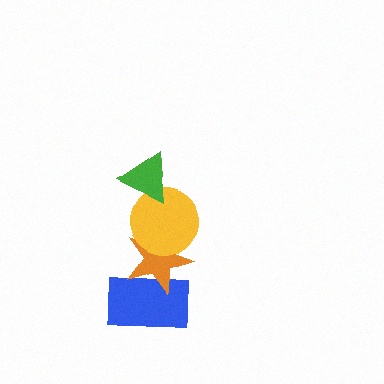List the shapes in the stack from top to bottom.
From top to bottom: the green triangle, the yellow circle, the orange star, the blue rectangle.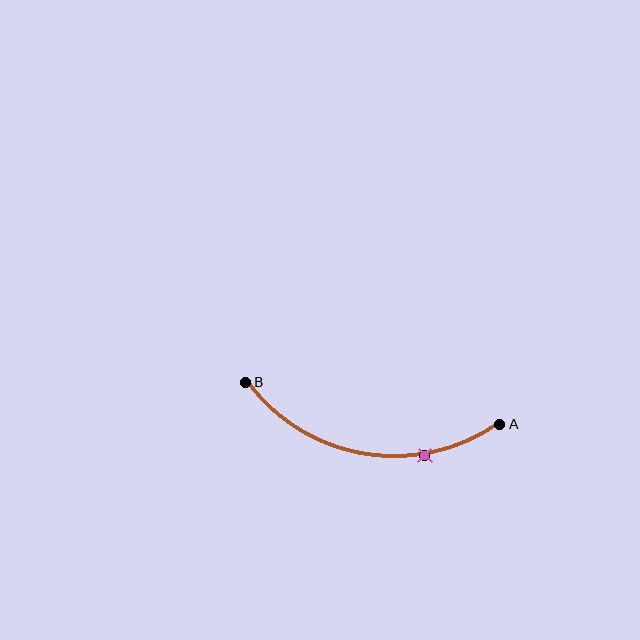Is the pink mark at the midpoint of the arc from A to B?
No. The pink mark lies on the arc but is closer to endpoint A. The arc midpoint would be at the point on the curve equidistant along the arc from both A and B.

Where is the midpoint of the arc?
The arc midpoint is the point on the curve farthest from the straight line joining A and B. It sits below that line.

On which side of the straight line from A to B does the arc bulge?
The arc bulges below the straight line connecting A and B.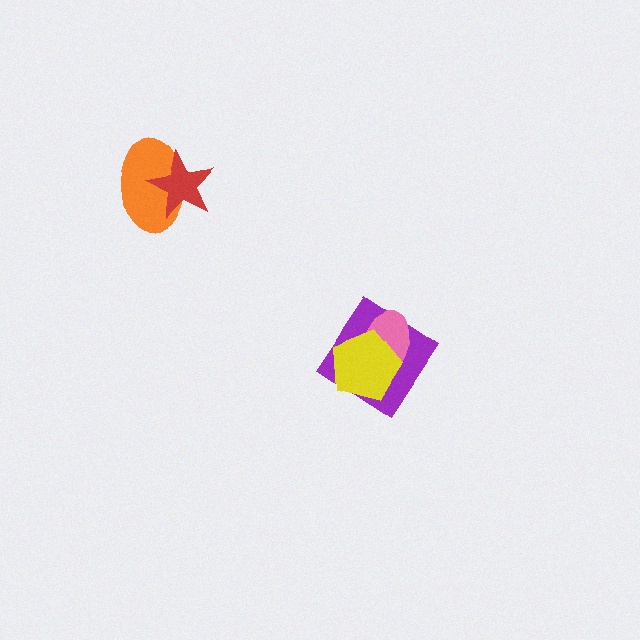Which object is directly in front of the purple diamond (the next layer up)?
The pink ellipse is directly in front of the purple diamond.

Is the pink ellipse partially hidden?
Yes, it is partially covered by another shape.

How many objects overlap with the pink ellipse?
2 objects overlap with the pink ellipse.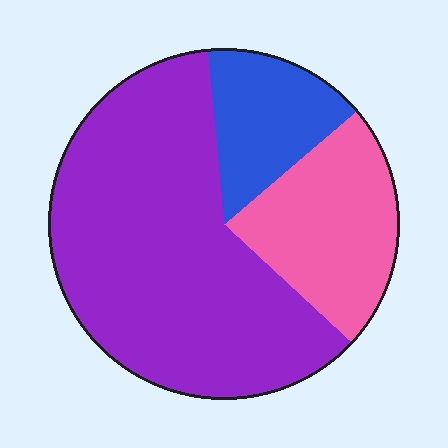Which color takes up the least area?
Blue, at roughly 15%.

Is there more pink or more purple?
Purple.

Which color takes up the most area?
Purple, at roughly 60%.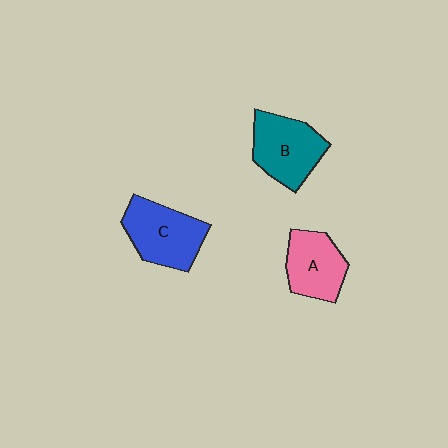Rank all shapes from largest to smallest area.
From largest to smallest: C (blue), B (teal), A (pink).